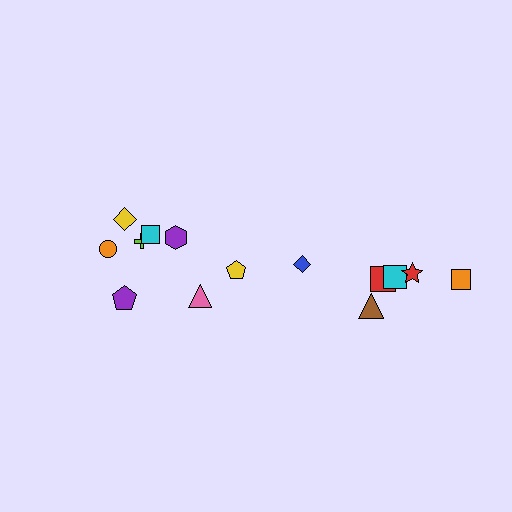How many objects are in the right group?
There are 6 objects.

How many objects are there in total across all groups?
There are 14 objects.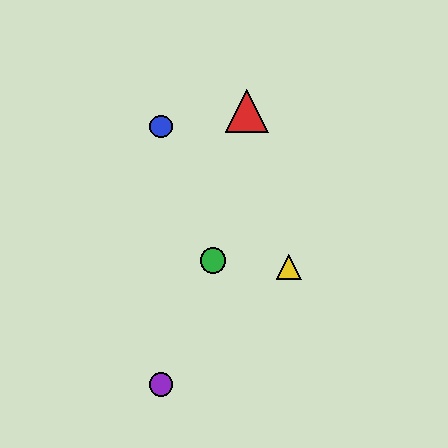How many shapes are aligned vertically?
2 shapes (the blue circle, the purple circle) are aligned vertically.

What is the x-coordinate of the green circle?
The green circle is at x≈213.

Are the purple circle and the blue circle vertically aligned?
Yes, both are at x≈161.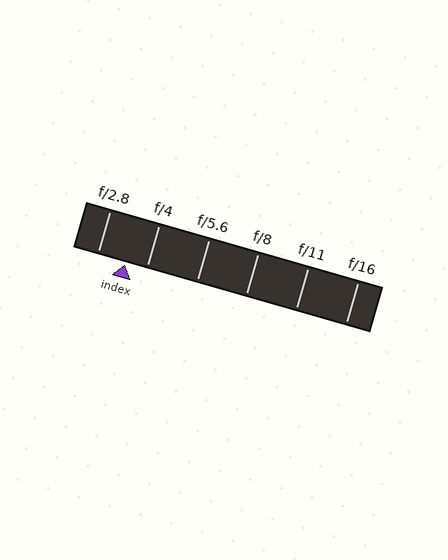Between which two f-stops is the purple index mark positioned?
The index mark is between f/2.8 and f/4.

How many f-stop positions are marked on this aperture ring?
There are 6 f-stop positions marked.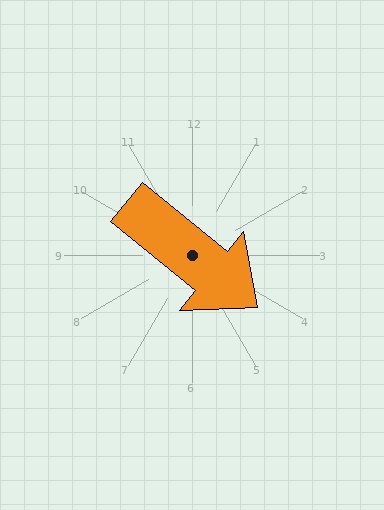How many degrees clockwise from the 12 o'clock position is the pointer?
Approximately 129 degrees.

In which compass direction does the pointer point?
Southeast.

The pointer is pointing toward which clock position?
Roughly 4 o'clock.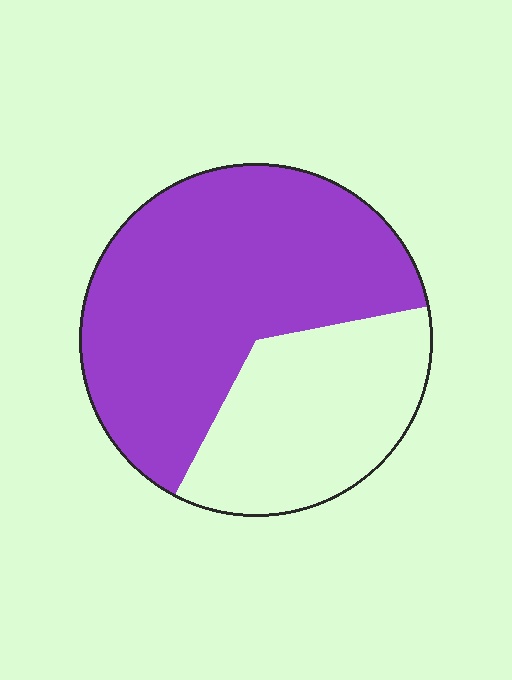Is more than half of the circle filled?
Yes.